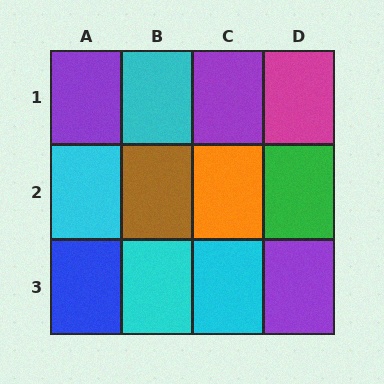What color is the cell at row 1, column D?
Magenta.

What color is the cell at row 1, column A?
Purple.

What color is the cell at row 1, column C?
Purple.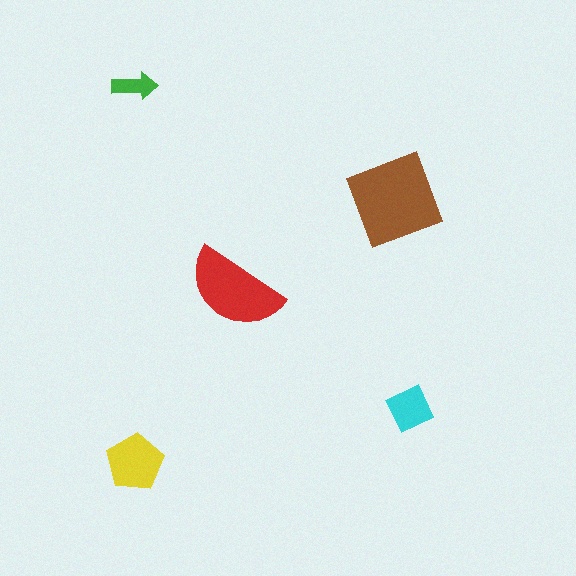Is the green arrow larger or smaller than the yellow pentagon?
Smaller.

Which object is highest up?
The green arrow is topmost.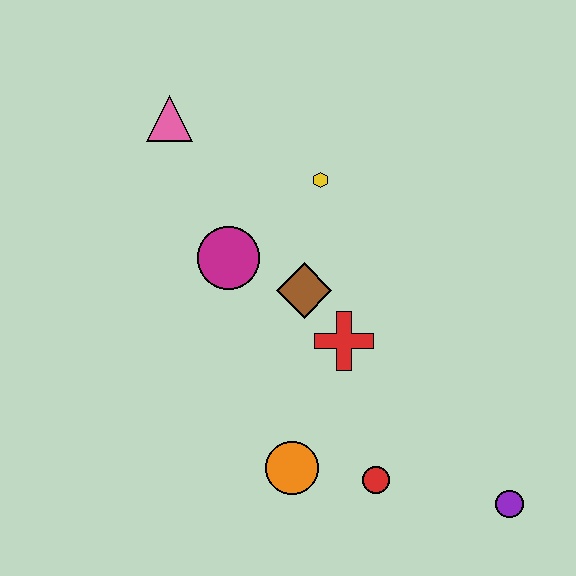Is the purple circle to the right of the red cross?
Yes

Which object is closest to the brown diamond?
The red cross is closest to the brown diamond.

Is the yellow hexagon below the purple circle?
No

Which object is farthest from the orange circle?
The pink triangle is farthest from the orange circle.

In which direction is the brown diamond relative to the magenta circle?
The brown diamond is to the right of the magenta circle.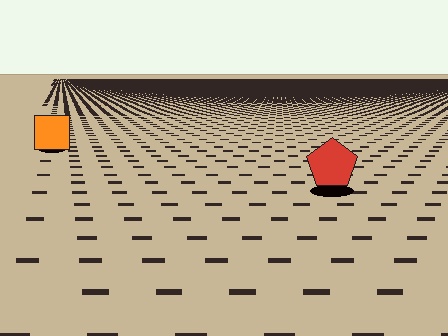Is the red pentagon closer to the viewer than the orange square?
Yes. The red pentagon is closer — you can tell from the texture gradient: the ground texture is coarser near it.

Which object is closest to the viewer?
The red pentagon is closest. The texture marks near it are larger and more spread out.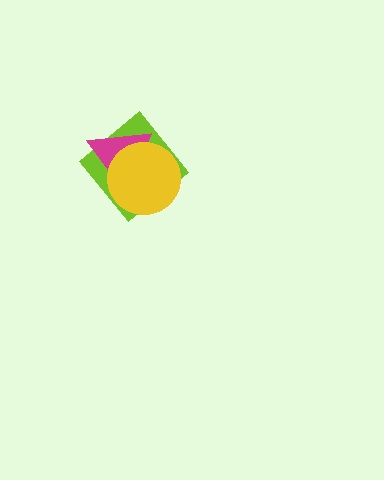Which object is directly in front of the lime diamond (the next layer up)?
The magenta triangle is directly in front of the lime diamond.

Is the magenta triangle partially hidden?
Yes, it is partially covered by another shape.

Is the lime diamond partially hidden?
Yes, it is partially covered by another shape.